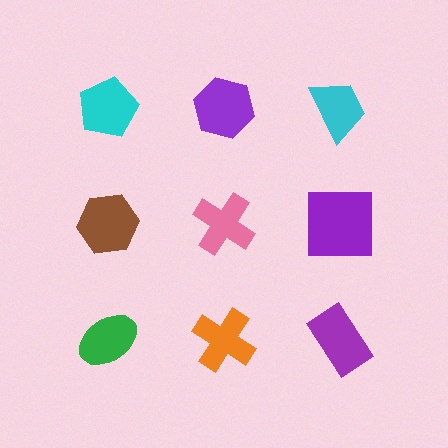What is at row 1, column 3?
A cyan trapezoid.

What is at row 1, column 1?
A cyan pentagon.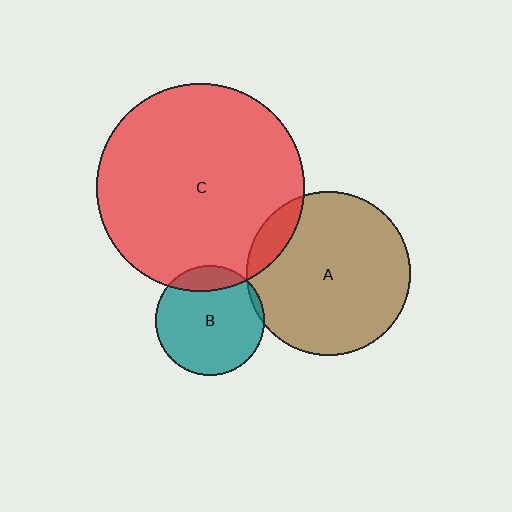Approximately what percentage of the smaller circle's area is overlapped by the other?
Approximately 5%.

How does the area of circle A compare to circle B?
Approximately 2.3 times.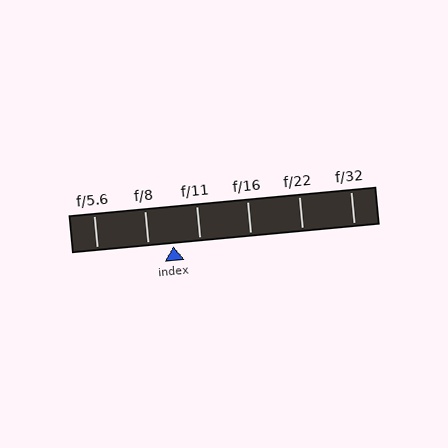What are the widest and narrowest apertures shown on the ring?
The widest aperture shown is f/5.6 and the narrowest is f/32.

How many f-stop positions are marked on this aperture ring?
There are 6 f-stop positions marked.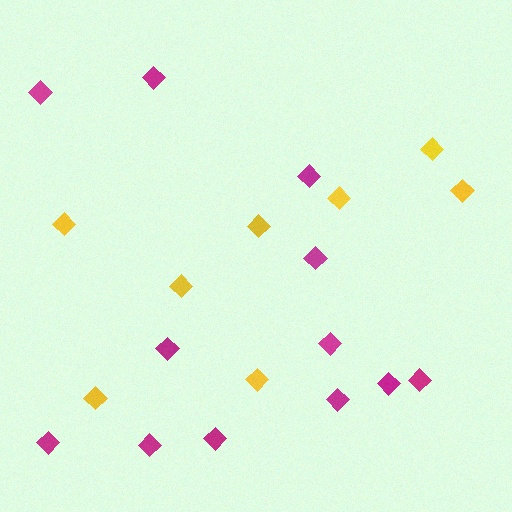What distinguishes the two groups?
There are 2 groups: one group of magenta diamonds (12) and one group of yellow diamonds (8).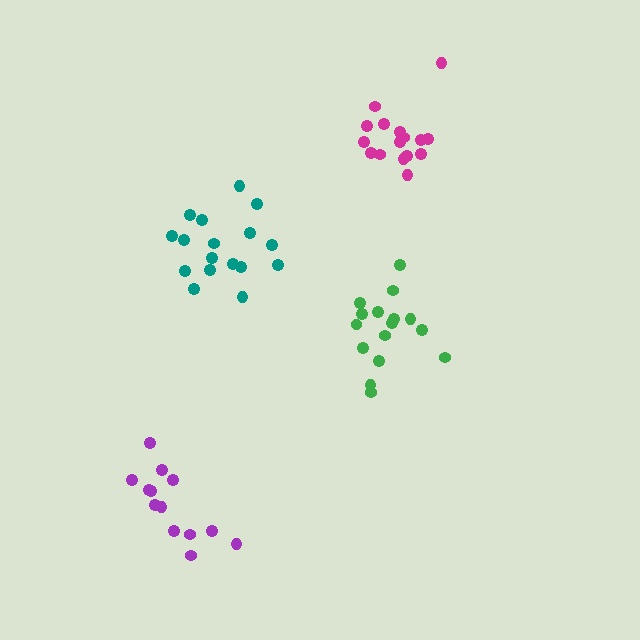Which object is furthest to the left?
The purple cluster is leftmost.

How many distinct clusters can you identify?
There are 4 distinct clusters.